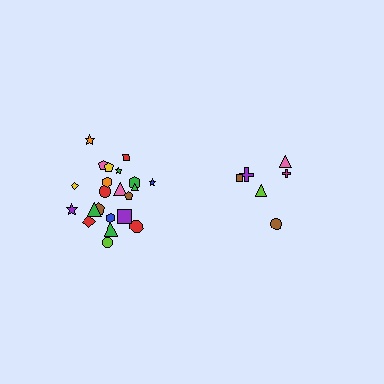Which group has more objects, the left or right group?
The left group.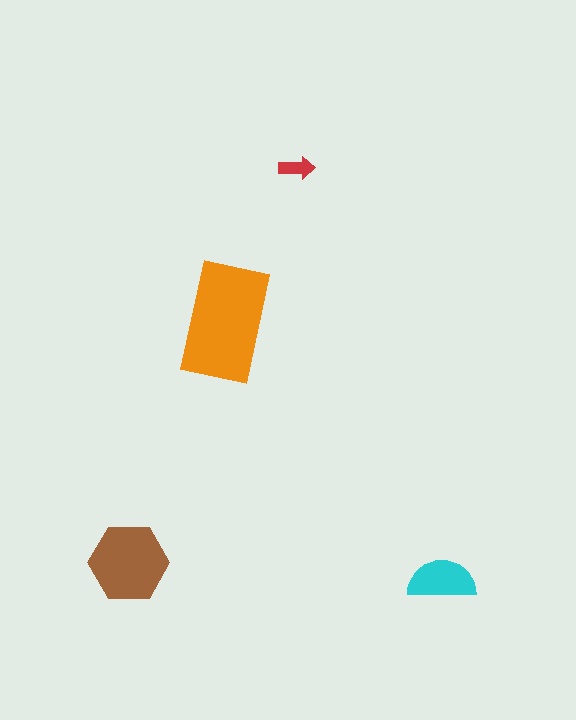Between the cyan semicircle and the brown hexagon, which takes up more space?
The brown hexagon.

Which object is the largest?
The orange rectangle.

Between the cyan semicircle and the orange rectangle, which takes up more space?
The orange rectangle.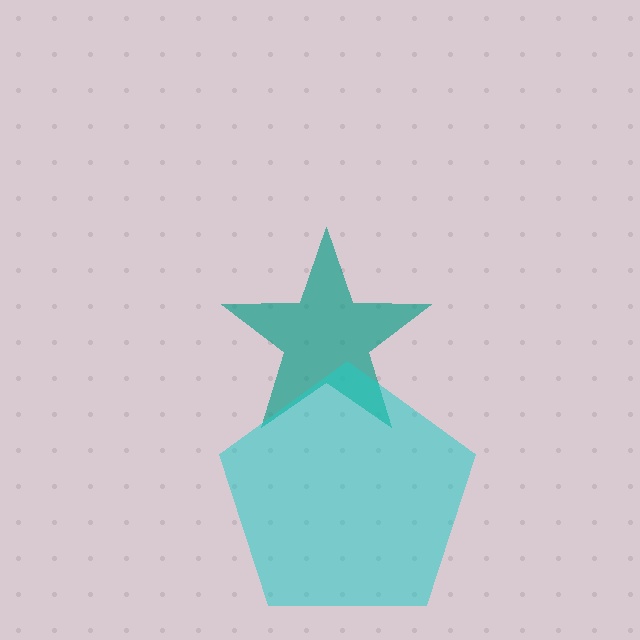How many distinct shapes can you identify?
There are 2 distinct shapes: a teal star, a cyan pentagon.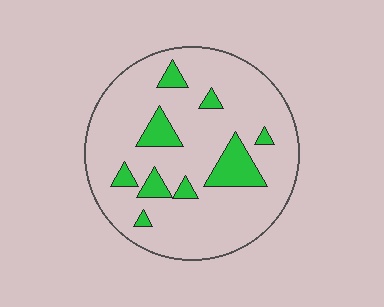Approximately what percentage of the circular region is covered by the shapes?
Approximately 15%.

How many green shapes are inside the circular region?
9.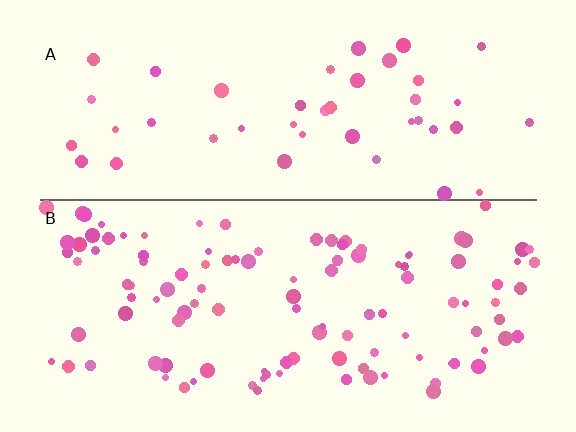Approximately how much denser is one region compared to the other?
Approximately 2.5× — region B over region A.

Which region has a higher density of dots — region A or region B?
B (the bottom).